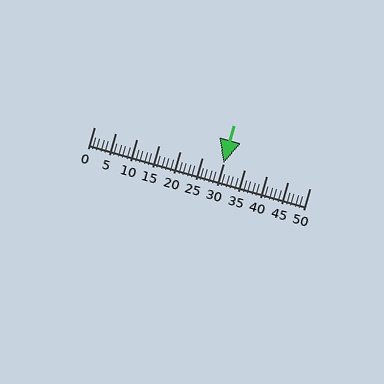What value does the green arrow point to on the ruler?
The green arrow points to approximately 30.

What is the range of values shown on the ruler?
The ruler shows values from 0 to 50.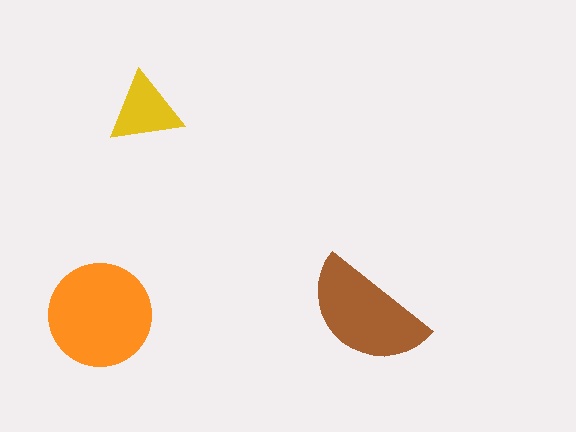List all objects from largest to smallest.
The orange circle, the brown semicircle, the yellow triangle.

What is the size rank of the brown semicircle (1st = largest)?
2nd.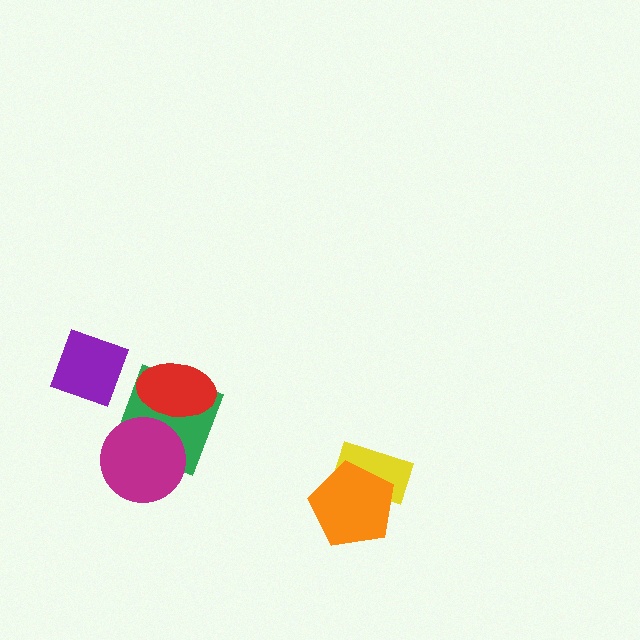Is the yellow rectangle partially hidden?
Yes, it is partially covered by another shape.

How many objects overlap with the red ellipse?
1 object overlaps with the red ellipse.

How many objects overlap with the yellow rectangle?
1 object overlaps with the yellow rectangle.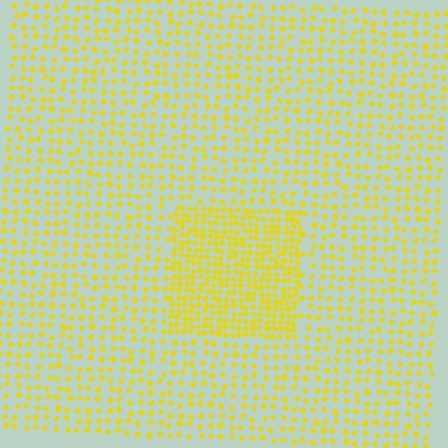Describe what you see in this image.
The image contains small yellow elements arranged at two different densities. A rectangle-shaped region is visible where the elements are more densely packed than the surrounding area.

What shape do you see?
I see a rectangle.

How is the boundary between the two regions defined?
The boundary is defined by a change in element density (approximately 2.2x ratio). All elements are the same color, size, and shape.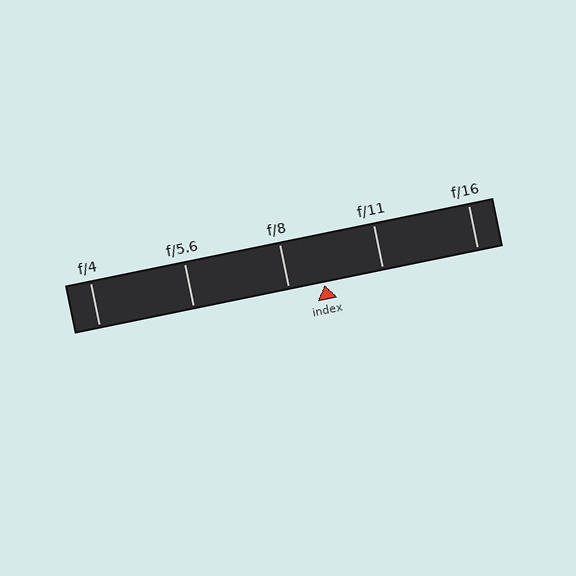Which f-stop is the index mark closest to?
The index mark is closest to f/8.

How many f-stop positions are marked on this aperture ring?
There are 5 f-stop positions marked.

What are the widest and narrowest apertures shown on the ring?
The widest aperture shown is f/4 and the narrowest is f/16.